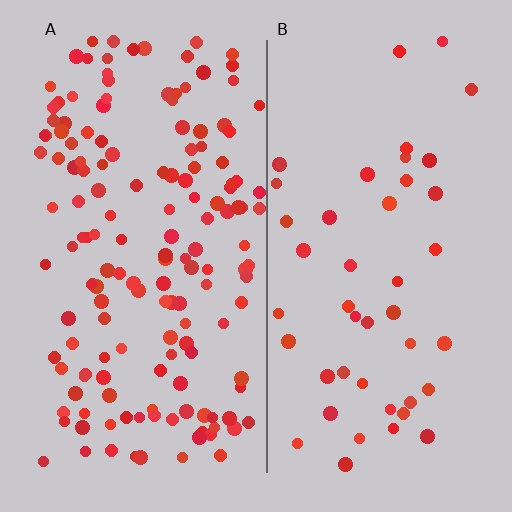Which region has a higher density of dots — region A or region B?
A (the left).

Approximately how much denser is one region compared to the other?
Approximately 3.4× — region A over region B.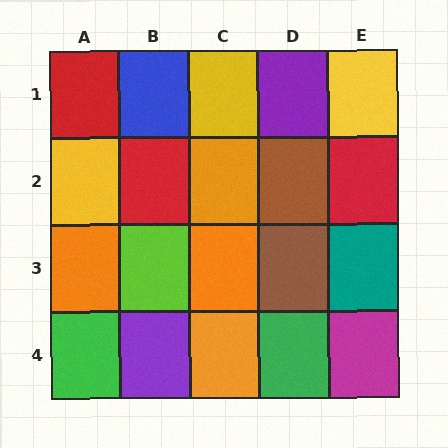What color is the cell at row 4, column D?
Green.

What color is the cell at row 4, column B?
Purple.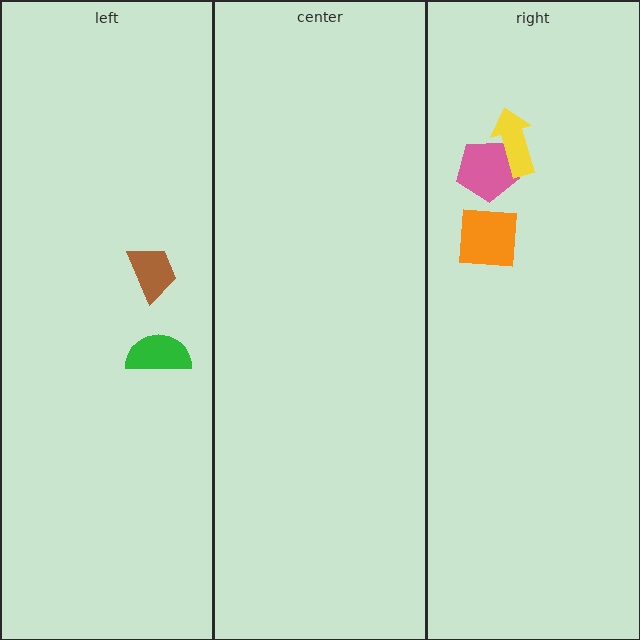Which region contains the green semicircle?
The left region.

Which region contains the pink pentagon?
The right region.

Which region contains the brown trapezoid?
The left region.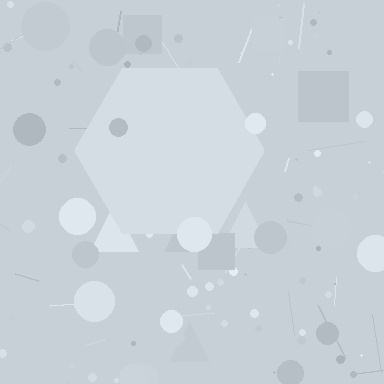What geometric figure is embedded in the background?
A hexagon is embedded in the background.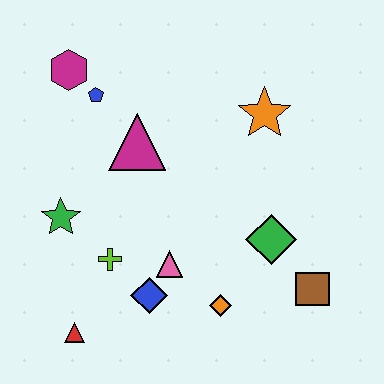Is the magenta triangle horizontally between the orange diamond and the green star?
Yes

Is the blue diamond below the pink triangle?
Yes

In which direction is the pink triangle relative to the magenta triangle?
The pink triangle is below the magenta triangle.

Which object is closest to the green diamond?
The brown square is closest to the green diamond.